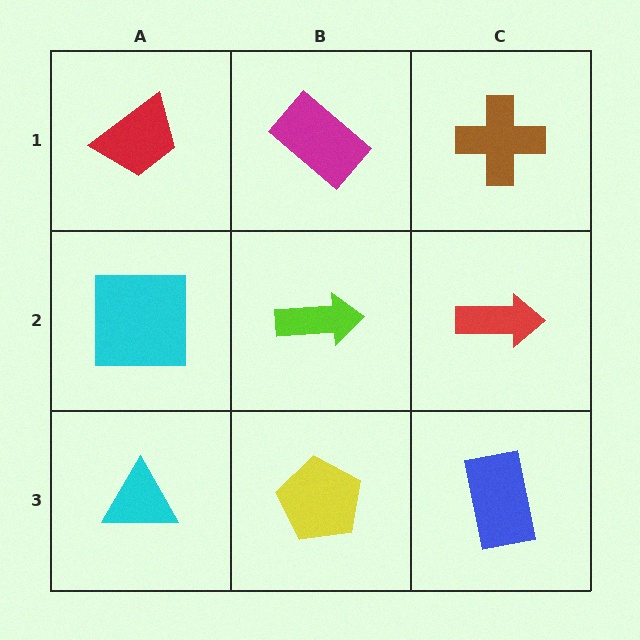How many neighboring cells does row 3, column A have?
2.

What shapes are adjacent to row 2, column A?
A red trapezoid (row 1, column A), a cyan triangle (row 3, column A), a lime arrow (row 2, column B).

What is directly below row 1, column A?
A cyan square.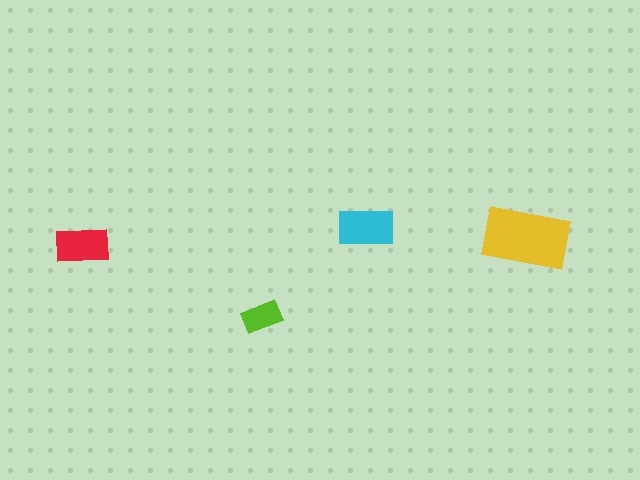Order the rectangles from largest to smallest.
the yellow one, the cyan one, the red one, the lime one.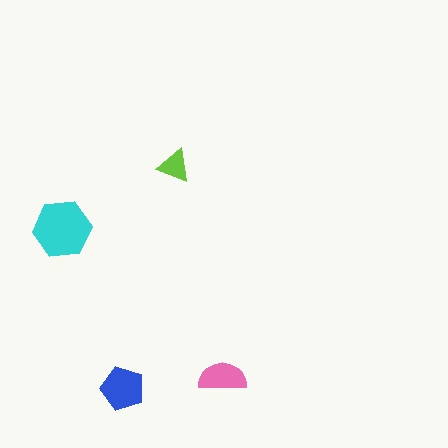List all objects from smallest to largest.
The lime triangle, the pink semicircle, the blue pentagon, the cyan hexagon.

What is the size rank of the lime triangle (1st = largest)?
4th.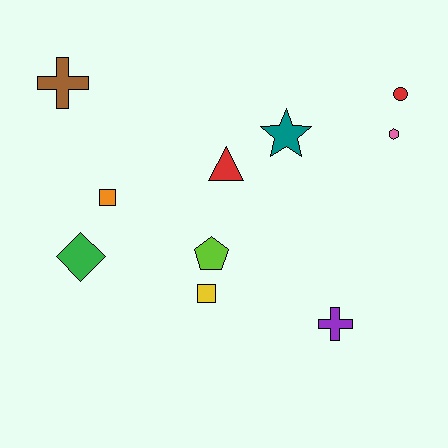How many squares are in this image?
There are 2 squares.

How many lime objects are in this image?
There is 1 lime object.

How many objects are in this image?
There are 10 objects.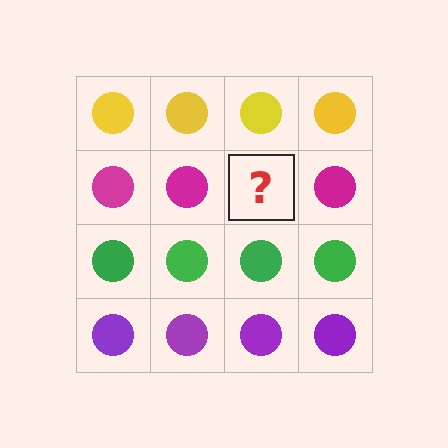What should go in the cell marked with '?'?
The missing cell should contain a magenta circle.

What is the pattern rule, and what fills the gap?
The rule is that each row has a consistent color. The gap should be filled with a magenta circle.